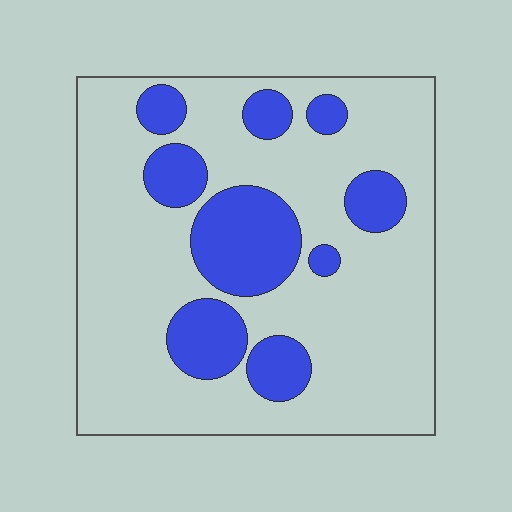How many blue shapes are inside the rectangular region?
9.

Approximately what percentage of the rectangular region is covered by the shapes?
Approximately 25%.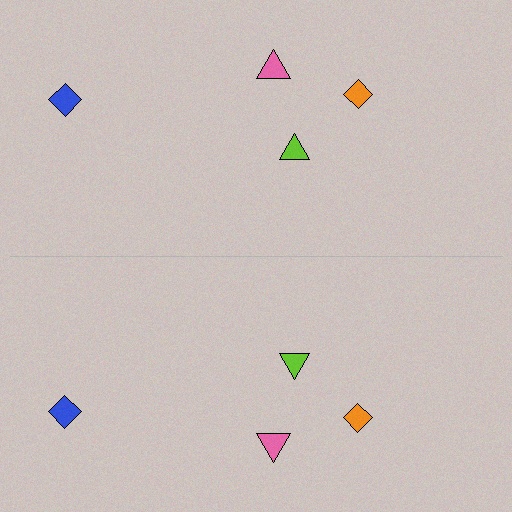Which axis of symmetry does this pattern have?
The pattern has a horizontal axis of symmetry running through the center of the image.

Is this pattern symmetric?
Yes, this pattern has bilateral (reflection) symmetry.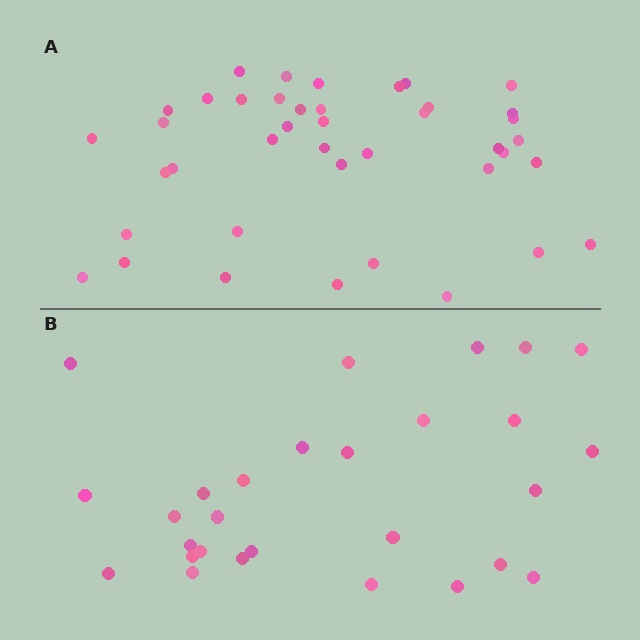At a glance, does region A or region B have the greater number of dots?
Region A (the top region) has more dots.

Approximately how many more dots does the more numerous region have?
Region A has approximately 15 more dots than region B.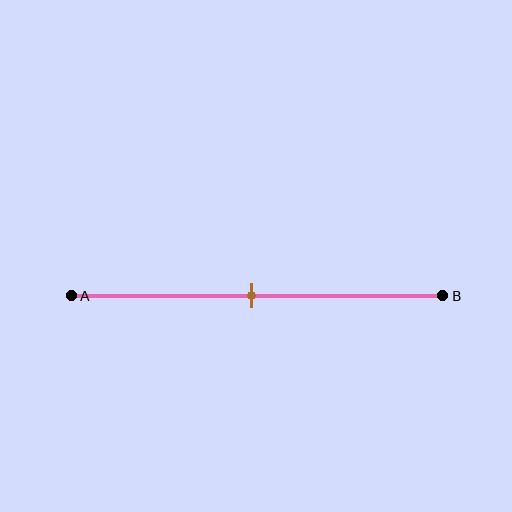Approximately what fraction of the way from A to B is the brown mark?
The brown mark is approximately 50% of the way from A to B.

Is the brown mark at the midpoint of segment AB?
Yes, the mark is approximately at the midpoint.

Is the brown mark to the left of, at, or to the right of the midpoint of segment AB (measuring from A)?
The brown mark is approximately at the midpoint of segment AB.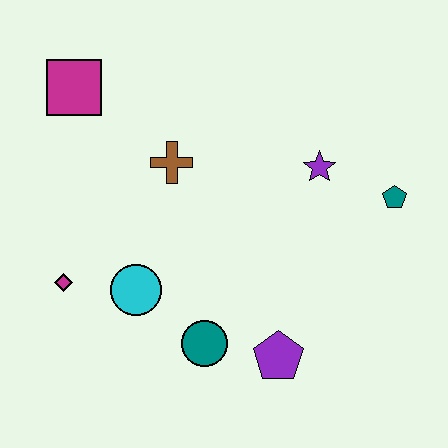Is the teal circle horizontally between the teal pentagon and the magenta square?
Yes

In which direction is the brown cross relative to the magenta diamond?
The brown cross is above the magenta diamond.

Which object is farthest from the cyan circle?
The teal pentagon is farthest from the cyan circle.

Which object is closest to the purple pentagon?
The teal circle is closest to the purple pentagon.